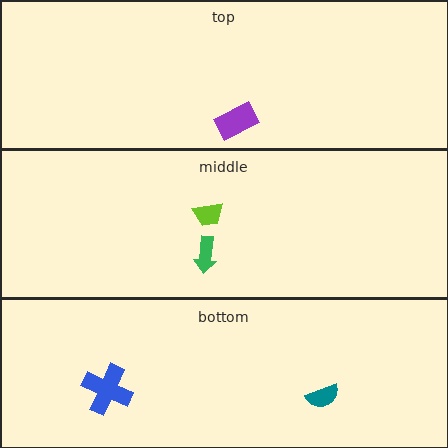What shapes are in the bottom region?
The blue cross, the teal semicircle.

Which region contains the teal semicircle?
The bottom region.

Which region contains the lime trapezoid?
The middle region.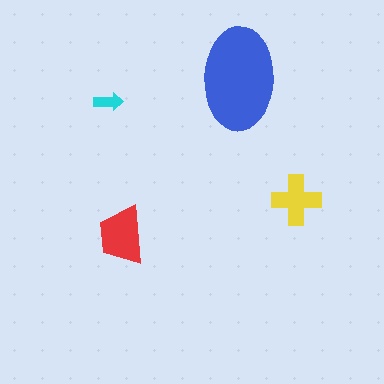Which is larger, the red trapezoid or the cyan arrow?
The red trapezoid.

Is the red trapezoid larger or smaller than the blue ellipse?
Smaller.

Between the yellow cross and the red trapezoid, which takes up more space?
The red trapezoid.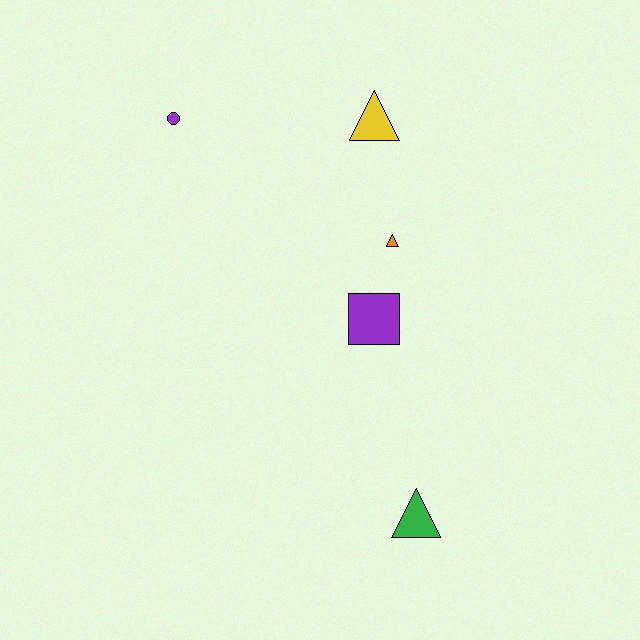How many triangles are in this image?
There are 3 triangles.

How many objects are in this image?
There are 5 objects.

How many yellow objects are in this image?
There is 1 yellow object.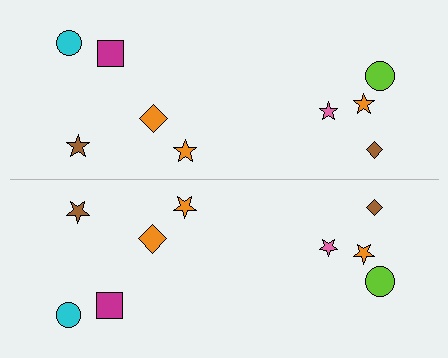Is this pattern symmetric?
Yes, this pattern has bilateral (reflection) symmetry.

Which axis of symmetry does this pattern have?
The pattern has a horizontal axis of symmetry running through the center of the image.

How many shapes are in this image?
There are 18 shapes in this image.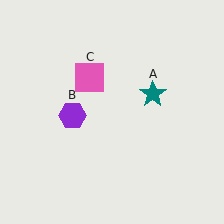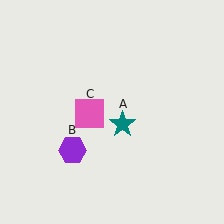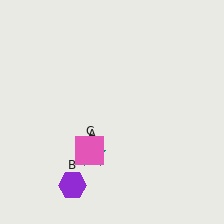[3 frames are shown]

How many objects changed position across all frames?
3 objects changed position: teal star (object A), purple hexagon (object B), pink square (object C).